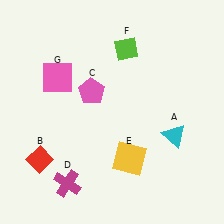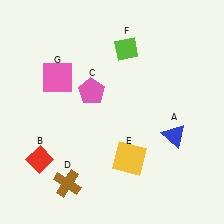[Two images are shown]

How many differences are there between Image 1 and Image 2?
There are 2 differences between the two images.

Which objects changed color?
A changed from cyan to blue. D changed from magenta to brown.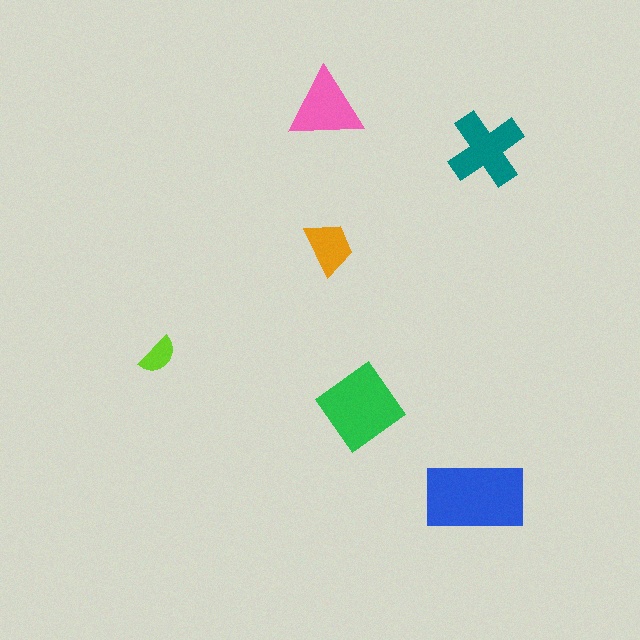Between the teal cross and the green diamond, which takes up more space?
The green diamond.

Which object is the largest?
The blue rectangle.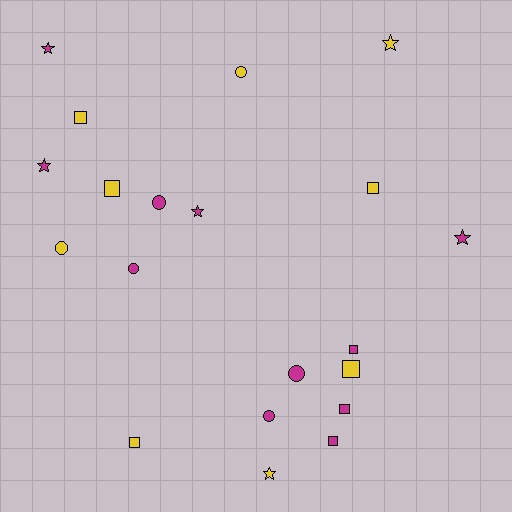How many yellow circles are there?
There are 2 yellow circles.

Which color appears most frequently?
Magenta, with 11 objects.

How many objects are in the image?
There are 20 objects.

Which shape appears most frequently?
Square, with 8 objects.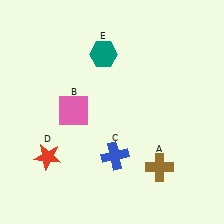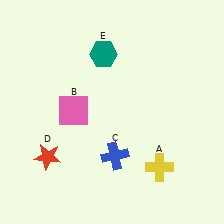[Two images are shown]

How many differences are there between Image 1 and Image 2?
There is 1 difference between the two images.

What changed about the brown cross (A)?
In Image 1, A is brown. In Image 2, it changed to yellow.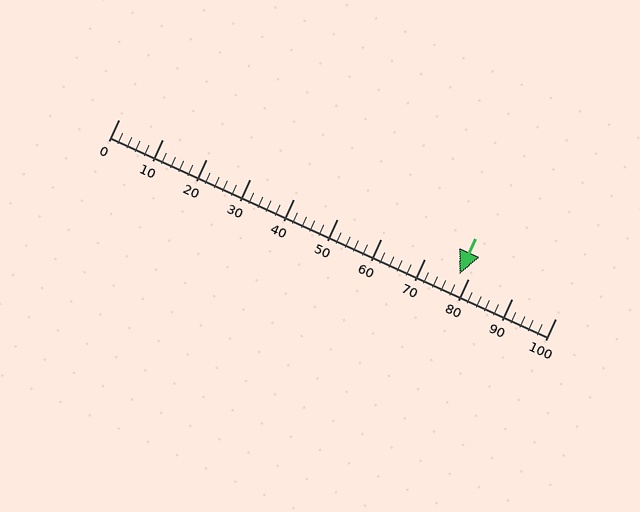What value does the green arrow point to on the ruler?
The green arrow points to approximately 78.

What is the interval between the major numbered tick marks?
The major tick marks are spaced 10 units apart.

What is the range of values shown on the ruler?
The ruler shows values from 0 to 100.